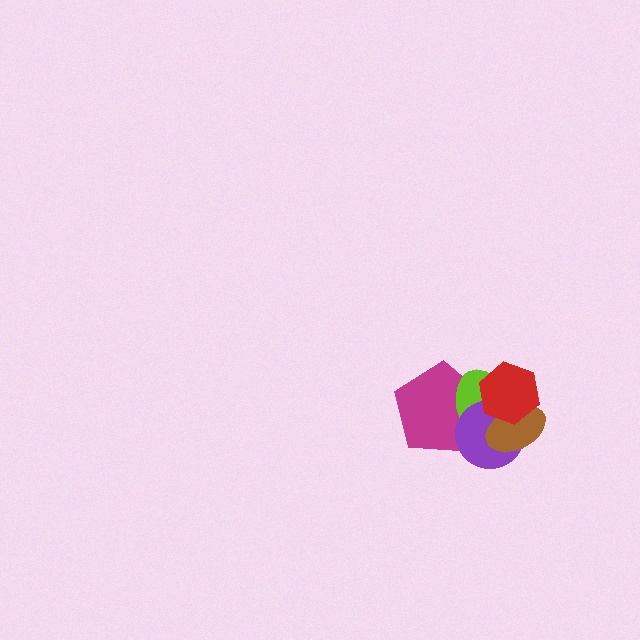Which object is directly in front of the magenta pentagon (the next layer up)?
The lime ellipse is directly in front of the magenta pentagon.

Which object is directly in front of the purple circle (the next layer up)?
The brown ellipse is directly in front of the purple circle.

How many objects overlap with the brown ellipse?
3 objects overlap with the brown ellipse.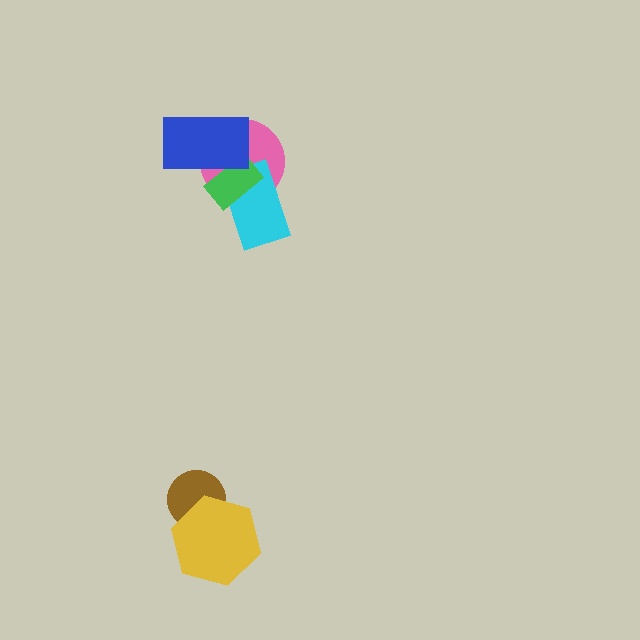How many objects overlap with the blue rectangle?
2 objects overlap with the blue rectangle.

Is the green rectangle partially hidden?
Yes, it is partially covered by another shape.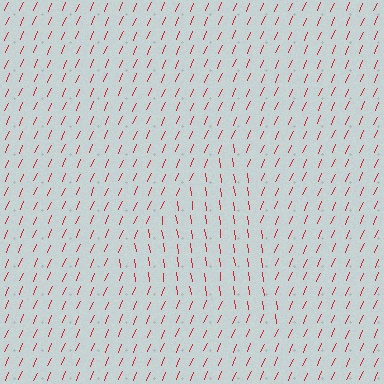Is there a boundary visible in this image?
Yes, there is a texture boundary formed by a change in line orientation.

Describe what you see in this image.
The image is filled with small red line segments. A triangle region in the image has lines oriented differently from the surrounding lines, creating a visible texture boundary.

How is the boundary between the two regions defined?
The boundary is defined purely by a change in line orientation (approximately 31 degrees difference). All lines are the same color and thickness.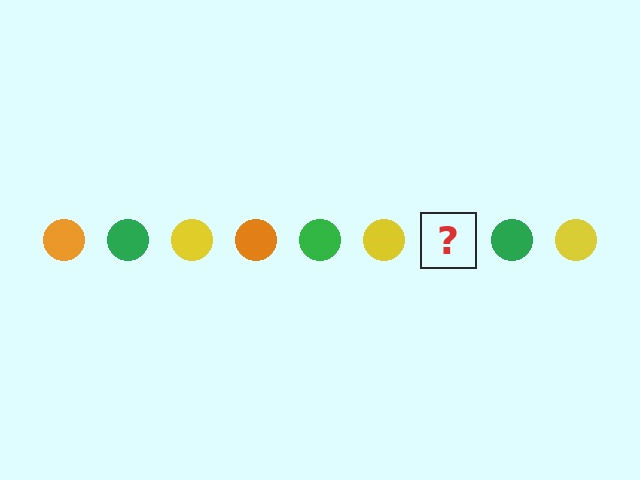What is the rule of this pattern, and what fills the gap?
The rule is that the pattern cycles through orange, green, yellow circles. The gap should be filled with an orange circle.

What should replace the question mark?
The question mark should be replaced with an orange circle.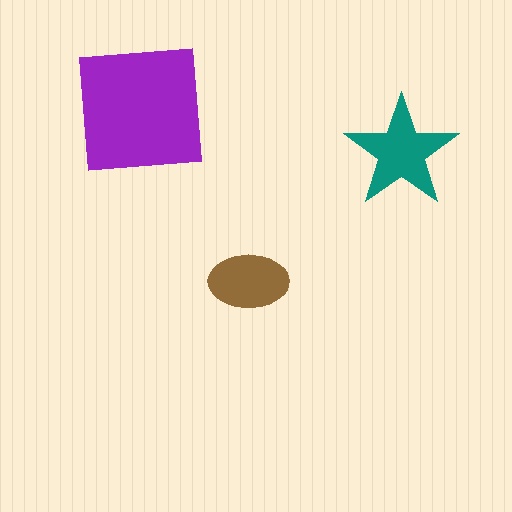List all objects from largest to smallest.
The purple square, the teal star, the brown ellipse.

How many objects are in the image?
There are 3 objects in the image.